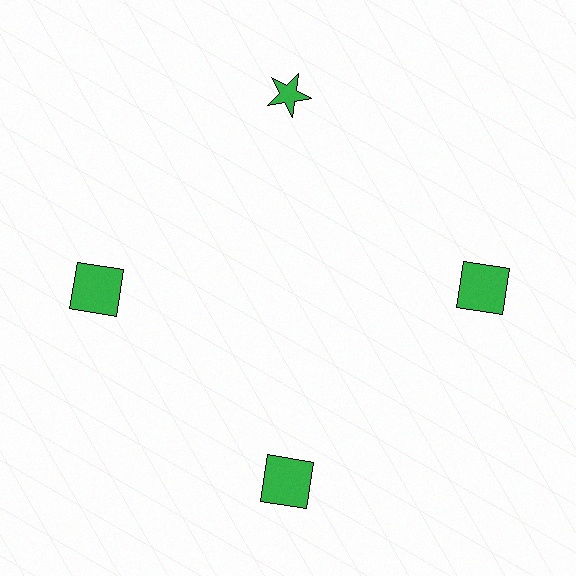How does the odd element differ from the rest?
It has a different shape: star instead of square.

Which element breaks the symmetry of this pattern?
The green star at roughly the 12 o'clock position breaks the symmetry. All other shapes are green squares.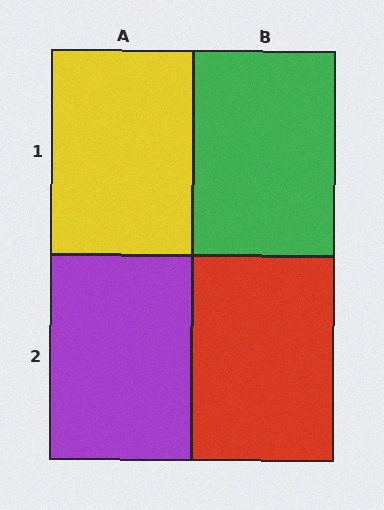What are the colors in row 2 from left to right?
Purple, red.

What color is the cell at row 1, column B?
Green.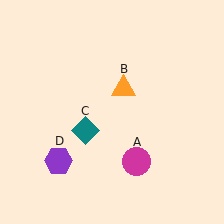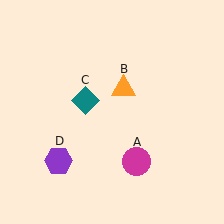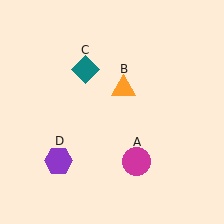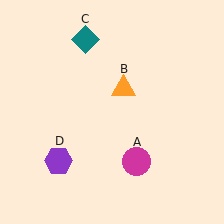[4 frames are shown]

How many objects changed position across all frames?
1 object changed position: teal diamond (object C).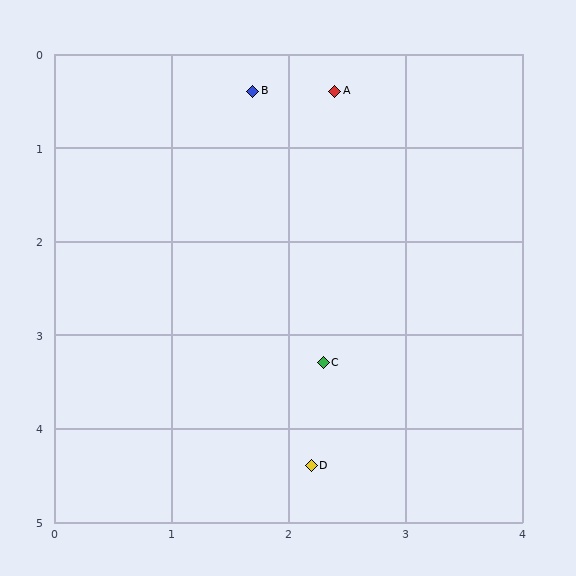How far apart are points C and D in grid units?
Points C and D are about 1.1 grid units apart.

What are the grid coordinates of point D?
Point D is at approximately (2.2, 4.4).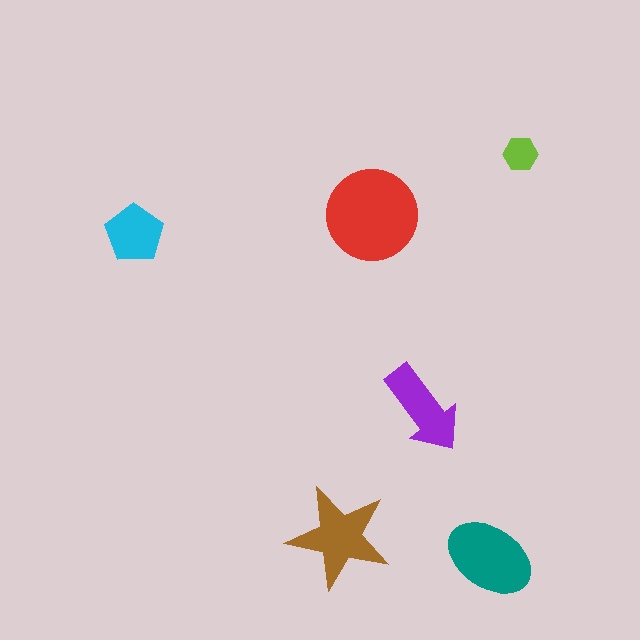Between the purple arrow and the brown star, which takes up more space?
The brown star.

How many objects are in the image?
There are 6 objects in the image.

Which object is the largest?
The red circle.